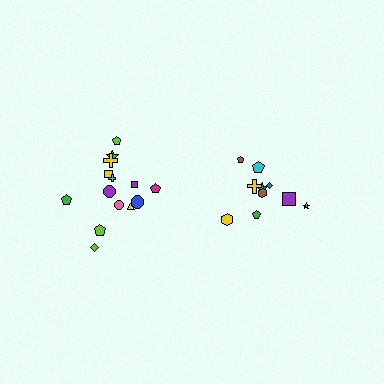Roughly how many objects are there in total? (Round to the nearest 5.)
Roughly 25 objects in total.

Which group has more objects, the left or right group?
The left group.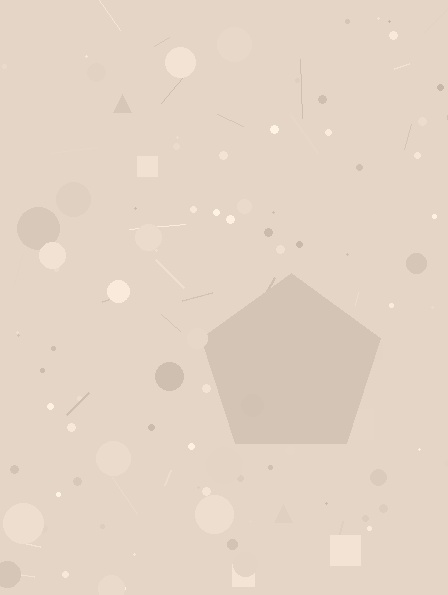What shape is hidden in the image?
A pentagon is hidden in the image.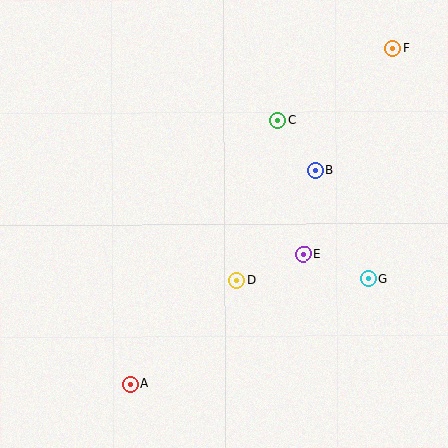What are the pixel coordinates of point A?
Point A is at (130, 384).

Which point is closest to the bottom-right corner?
Point G is closest to the bottom-right corner.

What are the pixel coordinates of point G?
Point G is at (368, 279).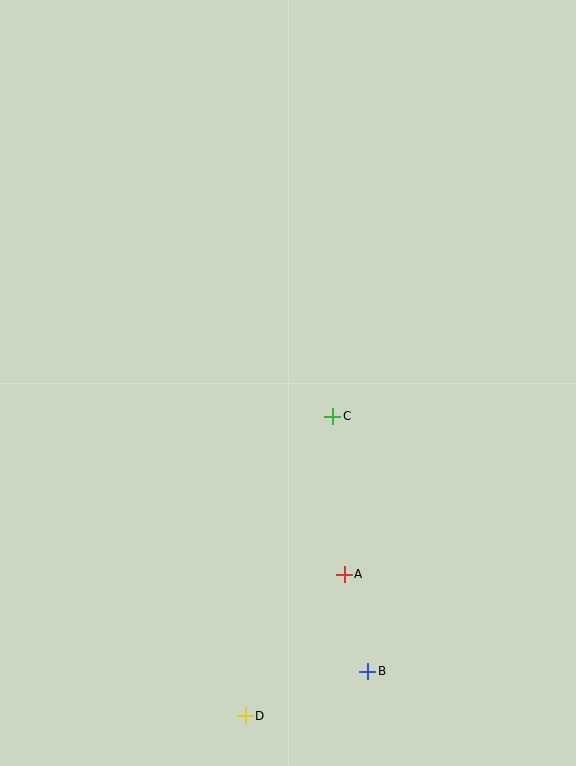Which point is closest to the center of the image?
Point C at (333, 416) is closest to the center.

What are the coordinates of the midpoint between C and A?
The midpoint between C and A is at (339, 495).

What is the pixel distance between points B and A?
The distance between B and A is 100 pixels.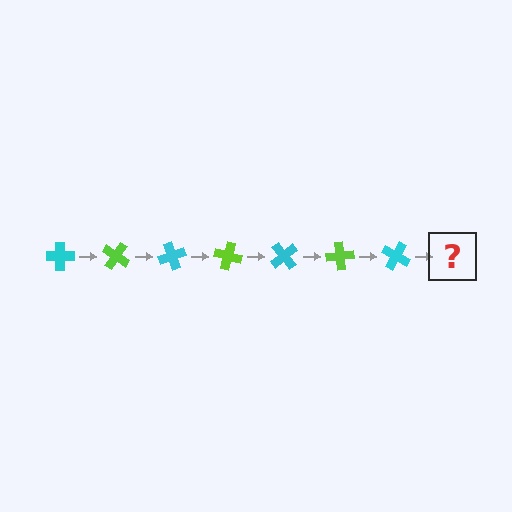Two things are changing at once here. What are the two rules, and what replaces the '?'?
The two rules are that it rotates 35 degrees each step and the color cycles through cyan and lime. The '?' should be a lime cross, rotated 245 degrees from the start.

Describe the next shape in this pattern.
It should be a lime cross, rotated 245 degrees from the start.